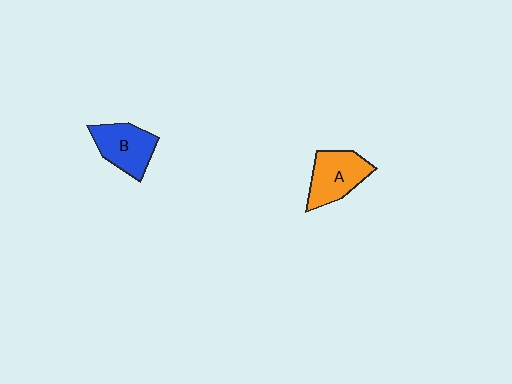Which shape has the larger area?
Shape A (orange).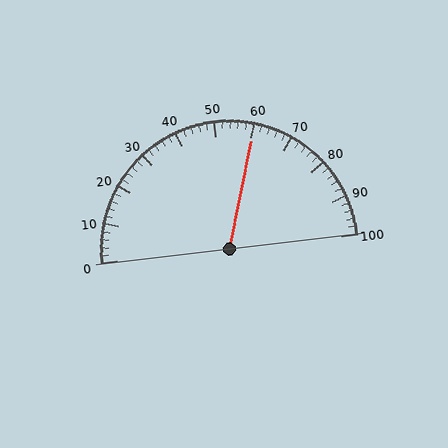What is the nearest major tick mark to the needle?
The nearest major tick mark is 60.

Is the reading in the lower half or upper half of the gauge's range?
The reading is in the upper half of the range (0 to 100).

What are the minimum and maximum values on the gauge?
The gauge ranges from 0 to 100.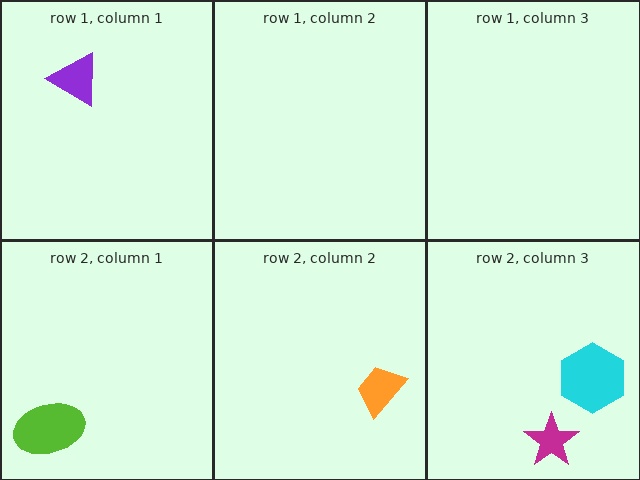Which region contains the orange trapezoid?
The row 2, column 2 region.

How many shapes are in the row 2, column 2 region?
1.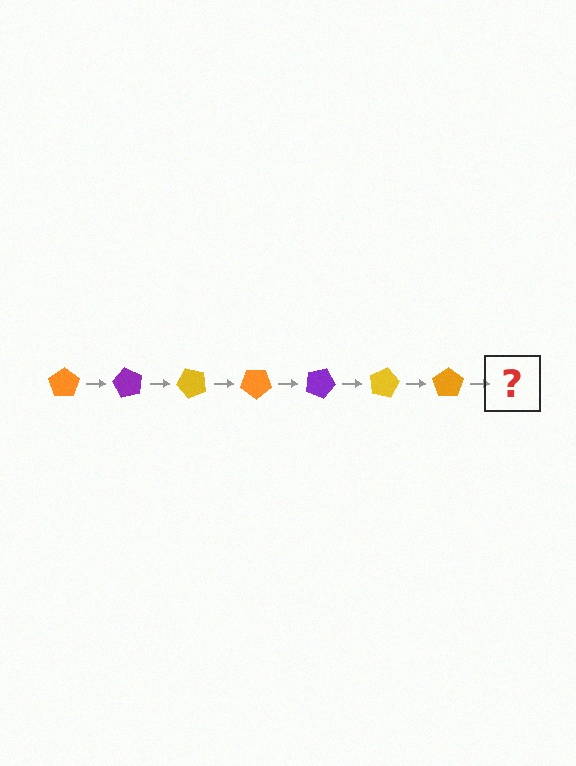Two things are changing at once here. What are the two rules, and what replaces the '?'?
The two rules are that it rotates 60 degrees each step and the color cycles through orange, purple, and yellow. The '?' should be a purple pentagon, rotated 420 degrees from the start.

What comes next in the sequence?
The next element should be a purple pentagon, rotated 420 degrees from the start.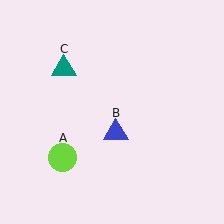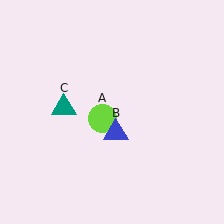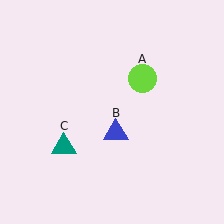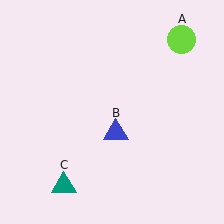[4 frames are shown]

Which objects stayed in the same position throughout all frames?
Blue triangle (object B) remained stationary.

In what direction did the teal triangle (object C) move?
The teal triangle (object C) moved down.